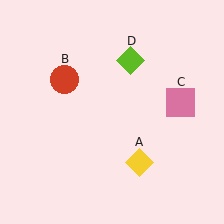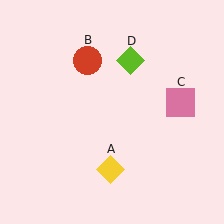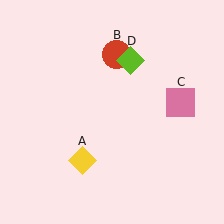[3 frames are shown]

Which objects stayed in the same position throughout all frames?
Pink square (object C) and lime diamond (object D) remained stationary.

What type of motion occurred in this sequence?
The yellow diamond (object A), red circle (object B) rotated clockwise around the center of the scene.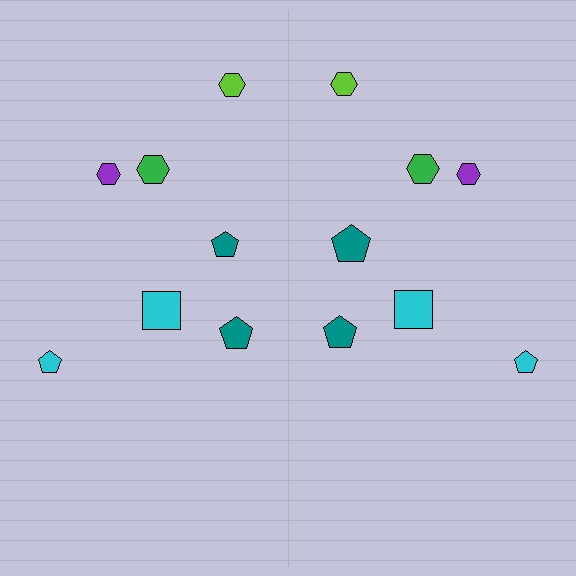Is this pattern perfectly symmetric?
No, the pattern is not perfectly symmetric. The teal pentagon on the right side has a different size than its mirror counterpart.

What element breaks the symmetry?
The teal pentagon on the right side has a different size than its mirror counterpart.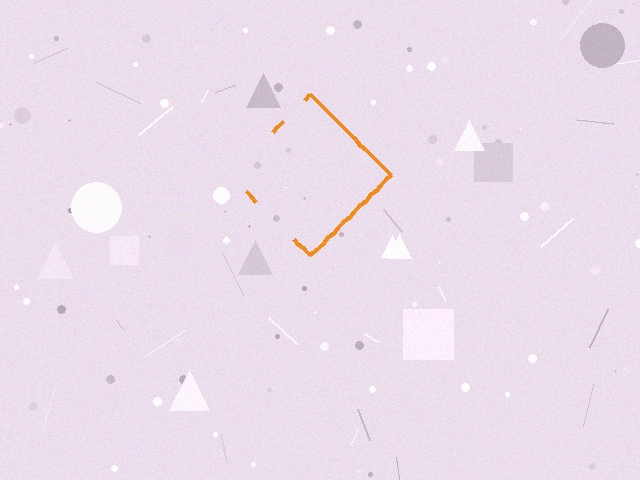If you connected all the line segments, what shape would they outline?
They would outline a diamond.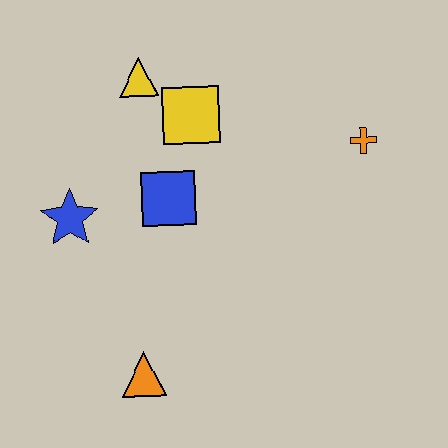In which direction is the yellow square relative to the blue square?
The yellow square is above the blue square.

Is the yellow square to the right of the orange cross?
No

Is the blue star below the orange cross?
Yes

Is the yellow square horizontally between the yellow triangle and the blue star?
No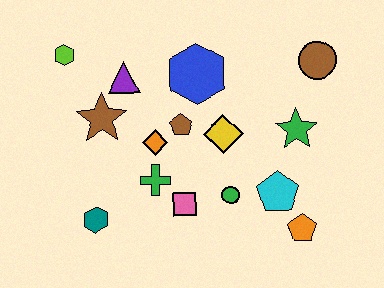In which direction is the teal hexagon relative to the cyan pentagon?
The teal hexagon is to the left of the cyan pentagon.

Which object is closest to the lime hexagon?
The purple triangle is closest to the lime hexagon.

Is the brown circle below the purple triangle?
No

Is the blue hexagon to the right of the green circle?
No